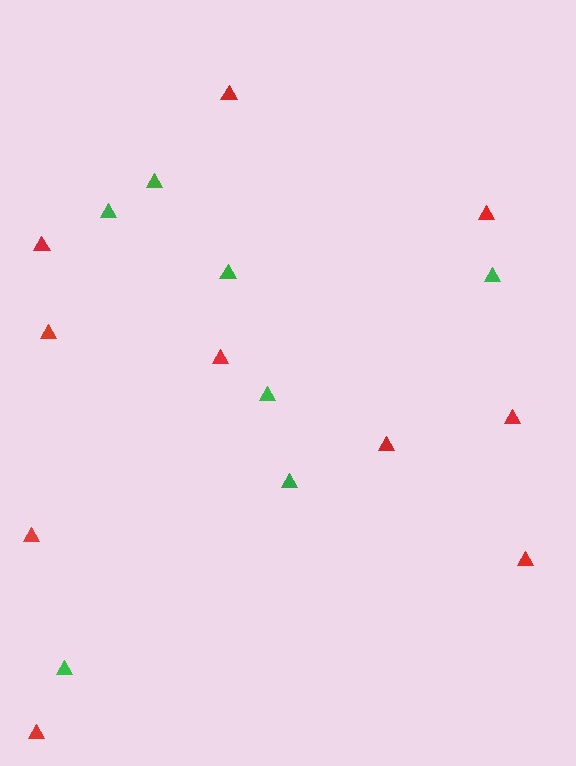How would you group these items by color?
There are 2 groups: one group of red triangles (10) and one group of green triangles (7).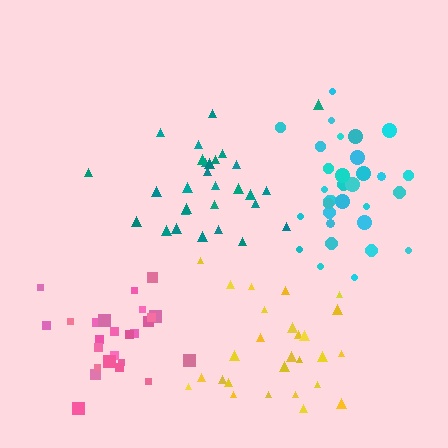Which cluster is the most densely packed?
Yellow.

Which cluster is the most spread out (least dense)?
Teal.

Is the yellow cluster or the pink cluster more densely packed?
Yellow.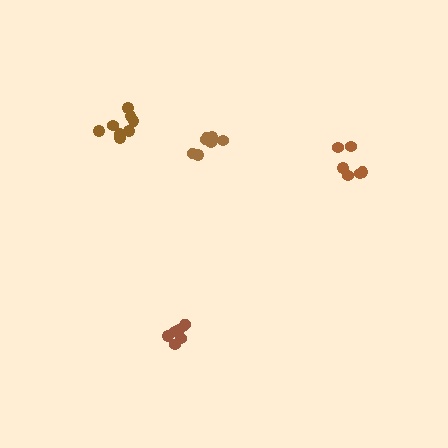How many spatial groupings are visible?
There are 4 spatial groupings.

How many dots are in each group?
Group 1: 8 dots, Group 2: 6 dots, Group 3: 8 dots, Group 4: 7 dots (29 total).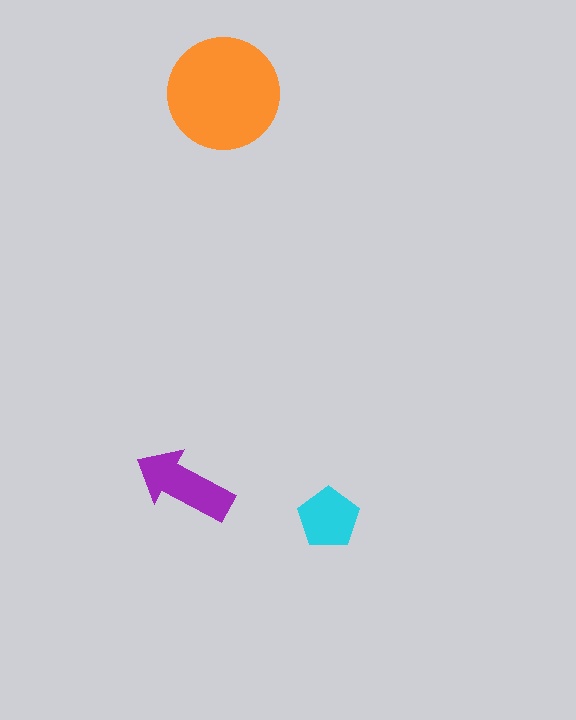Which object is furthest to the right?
The cyan pentagon is rightmost.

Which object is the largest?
The orange circle.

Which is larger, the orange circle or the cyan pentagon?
The orange circle.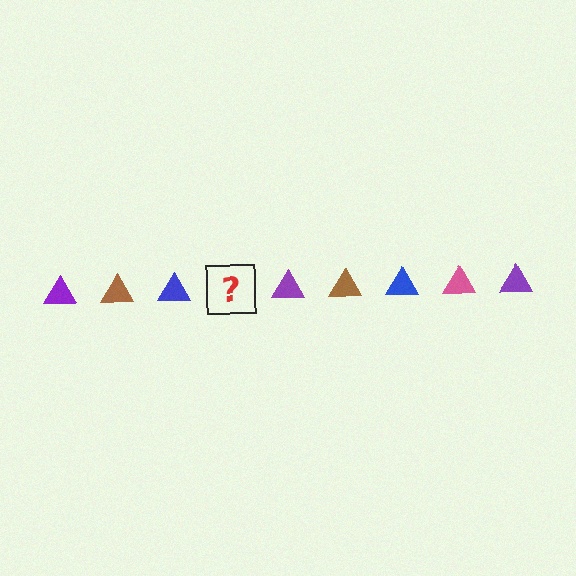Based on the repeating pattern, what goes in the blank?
The blank should be a pink triangle.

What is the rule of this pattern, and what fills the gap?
The rule is that the pattern cycles through purple, brown, blue, pink triangles. The gap should be filled with a pink triangle.